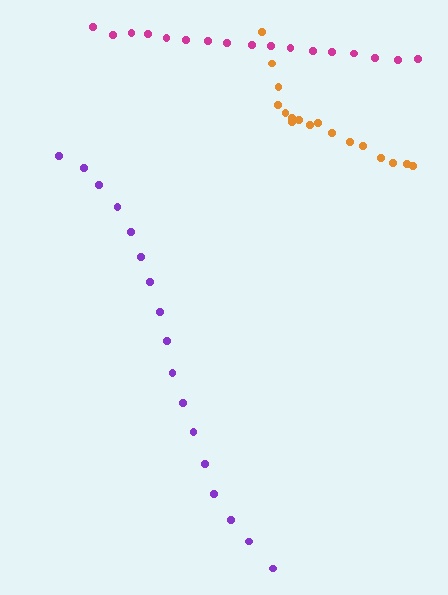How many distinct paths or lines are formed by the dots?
There are 3 distinct paths.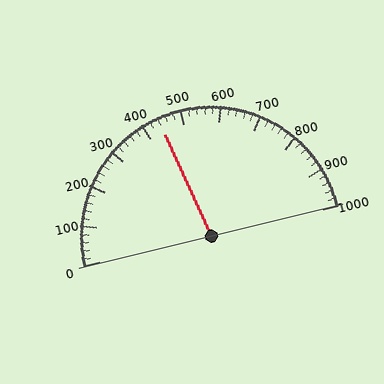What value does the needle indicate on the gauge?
The needle indicates approximately 440.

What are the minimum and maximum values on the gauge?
The gauge ranges from 0 to 1000.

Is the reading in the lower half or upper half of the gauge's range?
The reading is in the lower half of the range (0 to 1000).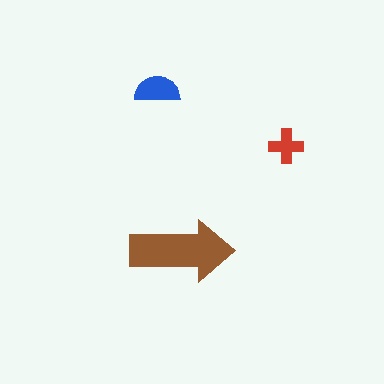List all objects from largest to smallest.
The brown arrow, the blue semicircle, the red cross.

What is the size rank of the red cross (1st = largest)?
3rd.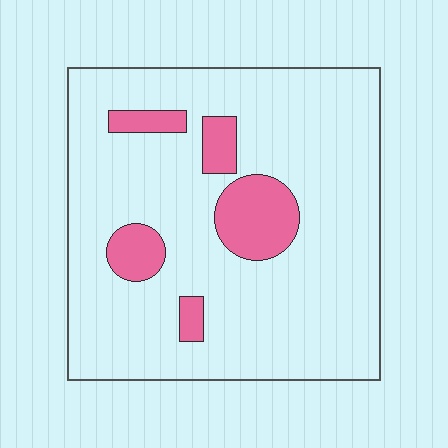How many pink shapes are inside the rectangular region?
5.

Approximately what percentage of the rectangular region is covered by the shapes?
Approximately 15%.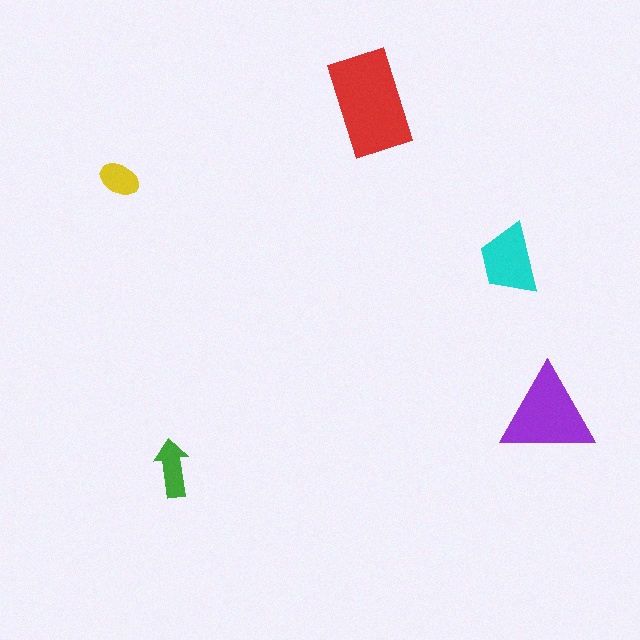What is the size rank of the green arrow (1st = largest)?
4th.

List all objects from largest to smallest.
The red rectangle, the purple triangle, the cyan trapezoid, the green arrow, the yellow ellipse.